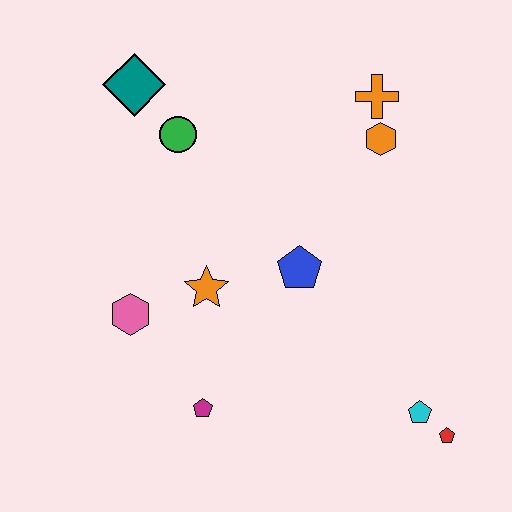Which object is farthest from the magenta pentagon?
The orange cross is farthest from the magenta pentagon.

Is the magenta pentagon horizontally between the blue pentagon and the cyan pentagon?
No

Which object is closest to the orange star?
The pink hexagon is closest to the orange star.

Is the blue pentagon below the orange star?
No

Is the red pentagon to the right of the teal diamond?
Yes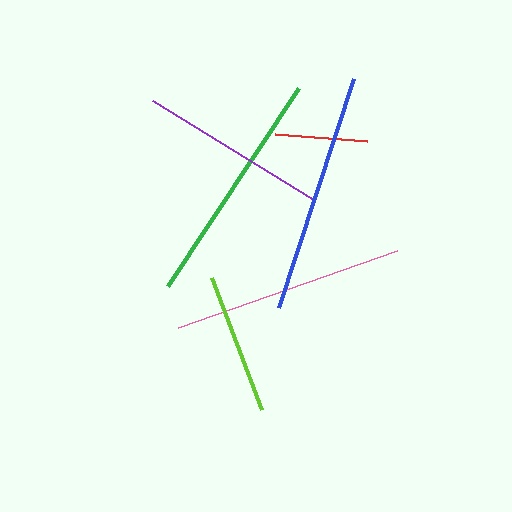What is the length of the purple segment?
The purple segment is approximately 190 pixels long.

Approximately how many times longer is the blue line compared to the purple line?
The blue line is approximately 1.3 times the length of the purple line.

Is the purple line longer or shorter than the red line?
The purple line is longer than the red line.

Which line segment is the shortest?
The red line is the shortest at approximately 92 pixels.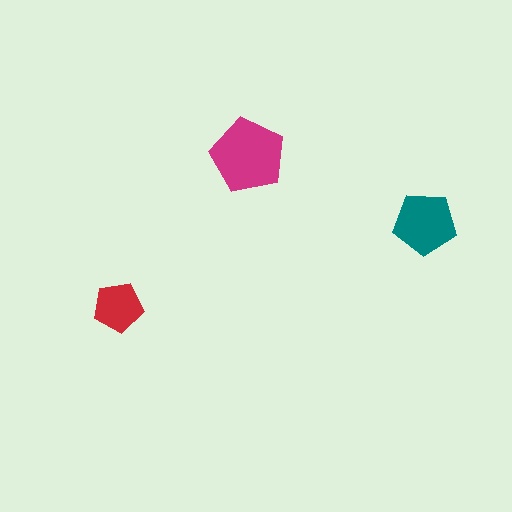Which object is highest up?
The magenta pentagon is topmost.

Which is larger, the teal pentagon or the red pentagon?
The teal one.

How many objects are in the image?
There are 3 objects in the image.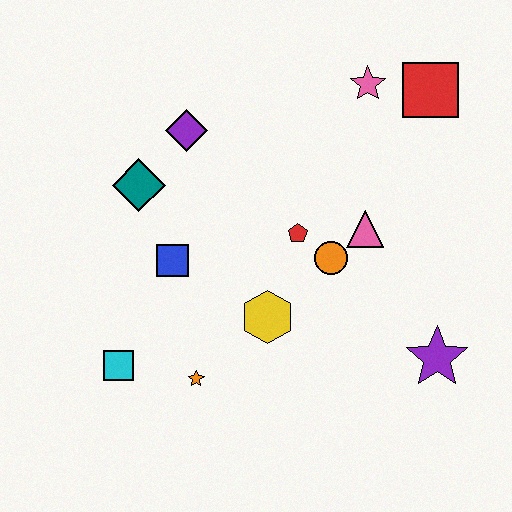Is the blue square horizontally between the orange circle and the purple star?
No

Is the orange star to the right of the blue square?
Yes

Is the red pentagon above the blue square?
Yes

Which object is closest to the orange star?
The cyan square is closest to the orange star.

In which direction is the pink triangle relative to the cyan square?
The pink triangle is to the right of the cyan square.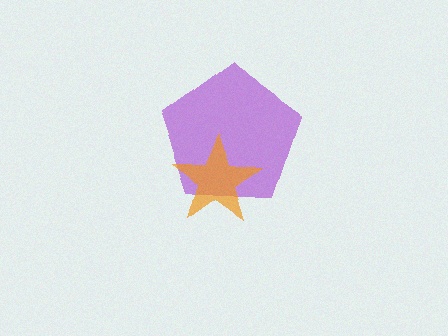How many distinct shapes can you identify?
There are 2 distinct shapes: a purple pentagon, an orange star.